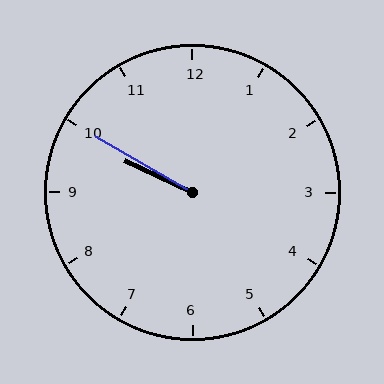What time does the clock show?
9:50.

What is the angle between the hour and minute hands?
Approximately 5 degrees.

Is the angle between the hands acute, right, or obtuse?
It is acute.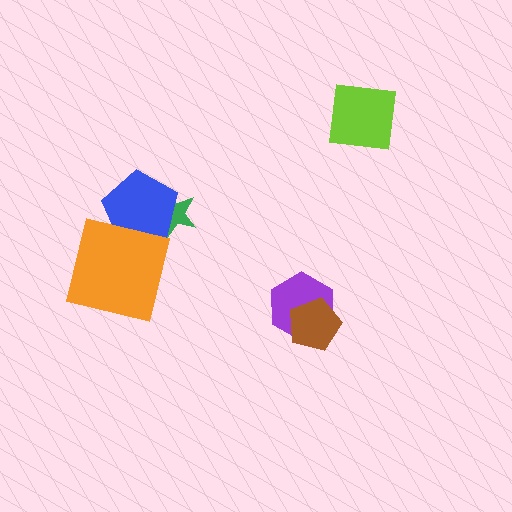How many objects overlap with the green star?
1 object overlaps with the green star.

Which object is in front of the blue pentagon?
The orange square is in front of the blue pentagon.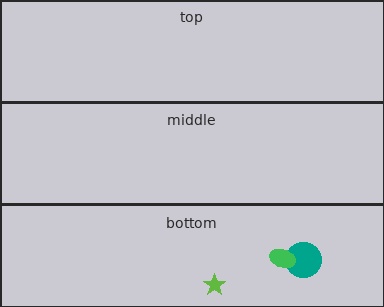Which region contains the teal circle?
The bottom region.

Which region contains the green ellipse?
The bottom region.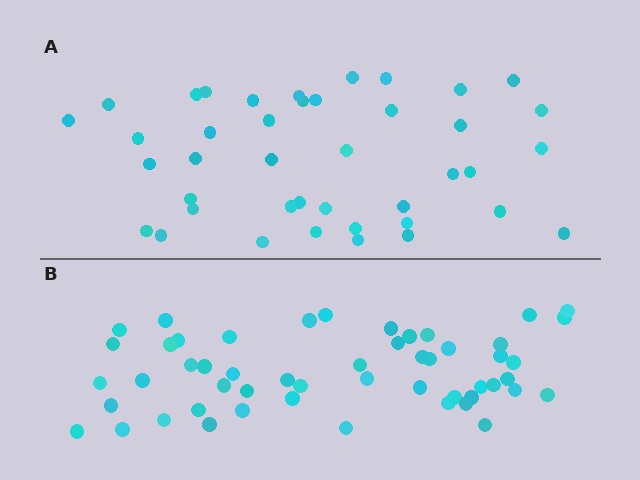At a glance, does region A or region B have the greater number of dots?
Region B (the bottom region) has more dots.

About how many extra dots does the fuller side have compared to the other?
Region B has roughly 12 or so more dots than region A.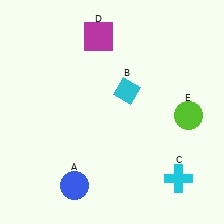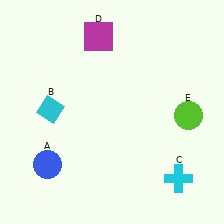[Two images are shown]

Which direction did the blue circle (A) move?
The blue circle (A) moved left.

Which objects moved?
The objects that moved are: the blue circle (A), the cyan diamond (B).